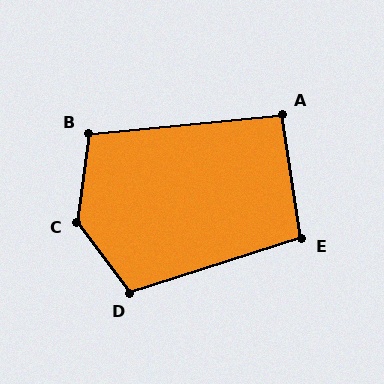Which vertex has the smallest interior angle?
A, at approximately 93 degrees.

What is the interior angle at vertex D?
Approximately 109 degrees (obtuse).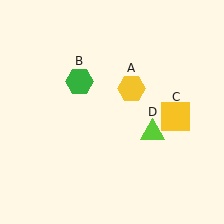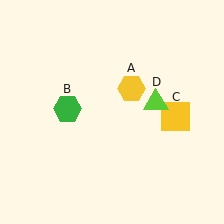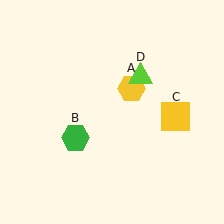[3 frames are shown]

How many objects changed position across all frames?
2 objects changed position: green hexagon (object B), lime triangle (object D).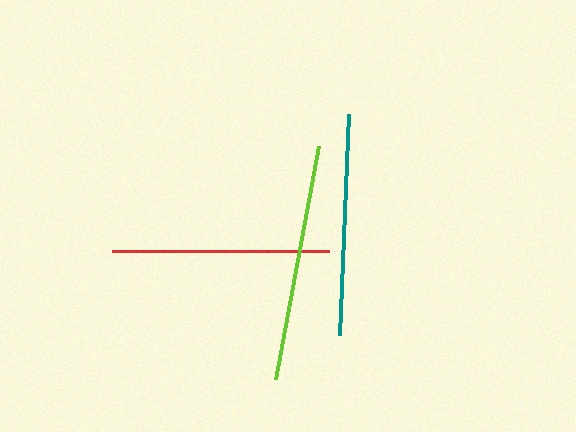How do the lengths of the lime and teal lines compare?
The lime and teal lines are approximately the same length.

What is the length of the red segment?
The red segment is approximately 217 pixels long.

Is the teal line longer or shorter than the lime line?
The lime line is longer than the teal line.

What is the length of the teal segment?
The teal segment is approximately 222 pixels long.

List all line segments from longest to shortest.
From longest to shortest: lime, teal, red.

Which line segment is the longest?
The lime line is the longest at approximately 236 pixels.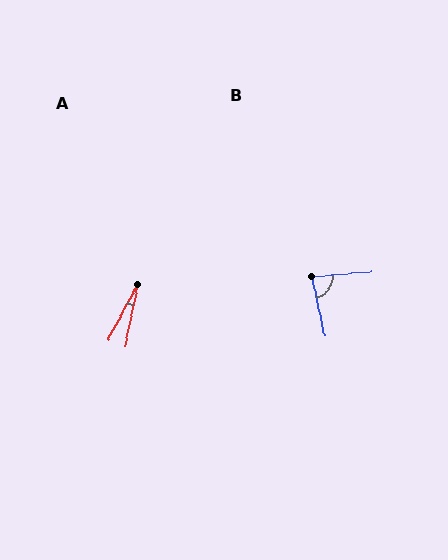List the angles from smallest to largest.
A (16°), B (82°).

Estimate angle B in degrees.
Approximately 82 degrees.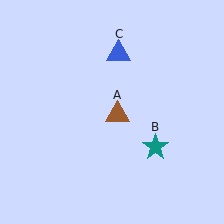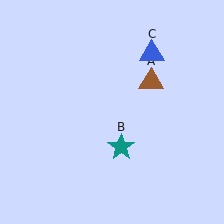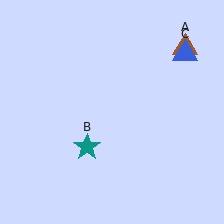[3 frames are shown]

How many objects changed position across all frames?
3 objects changed position: brown triangle (object A), teal star (object B), blue triangle (object C).